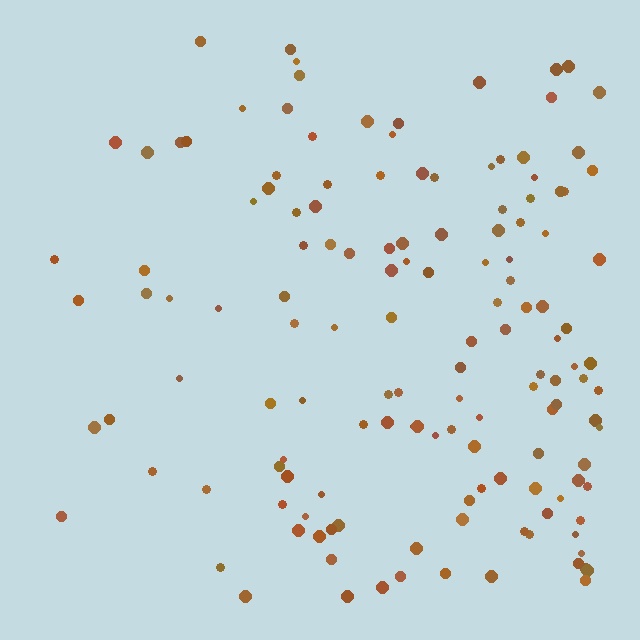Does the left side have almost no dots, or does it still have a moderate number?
Still a moderate number, just noticeably fewer than the right.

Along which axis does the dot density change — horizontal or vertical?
Horizontal.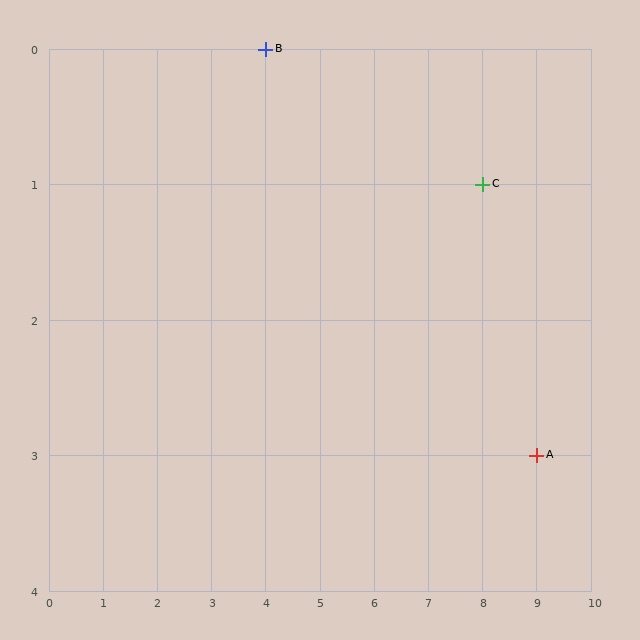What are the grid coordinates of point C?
Point C is at grid coordinates (8, 1).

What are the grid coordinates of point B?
Point B is at grid coordinates (4, 0).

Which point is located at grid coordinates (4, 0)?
Point B is at (4, 0).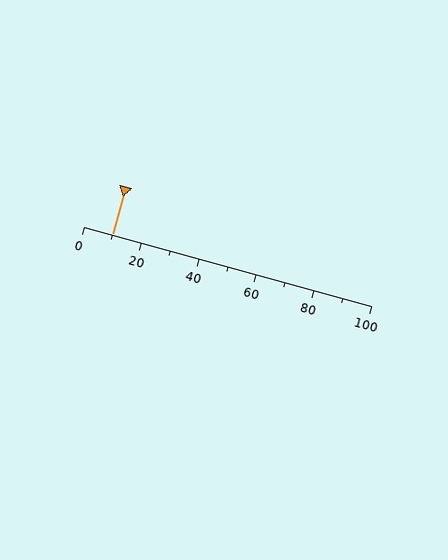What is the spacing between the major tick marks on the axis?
The major ticks are spaced 20 apart.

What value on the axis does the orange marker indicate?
The marker indicates approximately 10.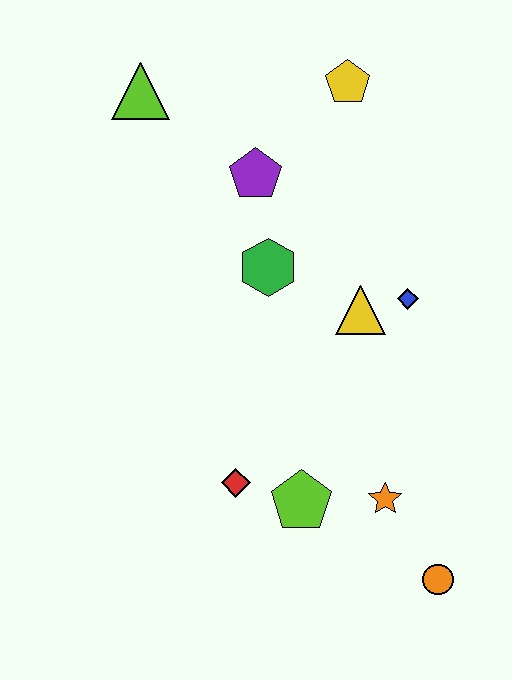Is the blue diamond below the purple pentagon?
Yes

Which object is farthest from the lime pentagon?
The lime triangle is farthest from the lime pentagon.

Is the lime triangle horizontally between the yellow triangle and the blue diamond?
No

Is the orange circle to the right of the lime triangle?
Yes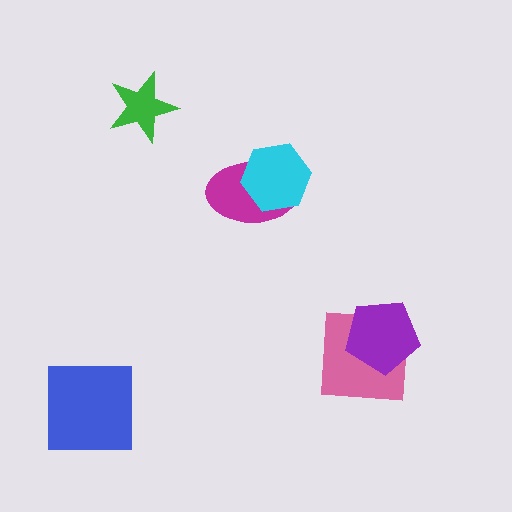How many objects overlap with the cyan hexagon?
1 object overlaps with the cyan hexagon.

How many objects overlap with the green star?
0 objects overlap with the green star.